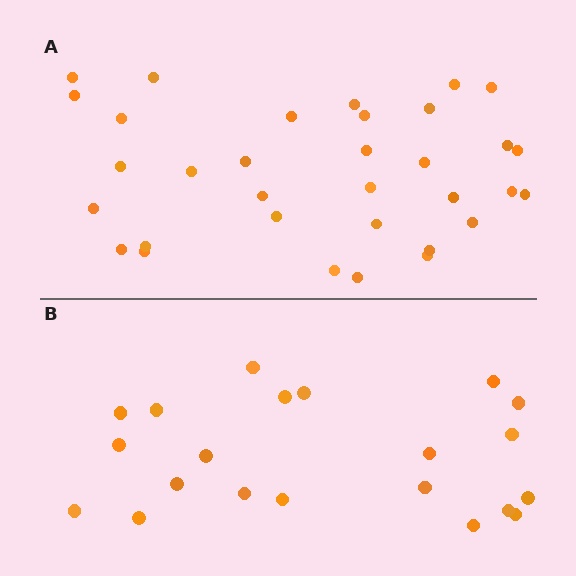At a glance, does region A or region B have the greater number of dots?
Region A (the top region) has more dots.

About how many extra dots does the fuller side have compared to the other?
Region A has roughly 12 or so more dots than region B.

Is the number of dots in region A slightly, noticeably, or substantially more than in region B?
Region A has substantially more. The ratio is roughly 1.6 to 1.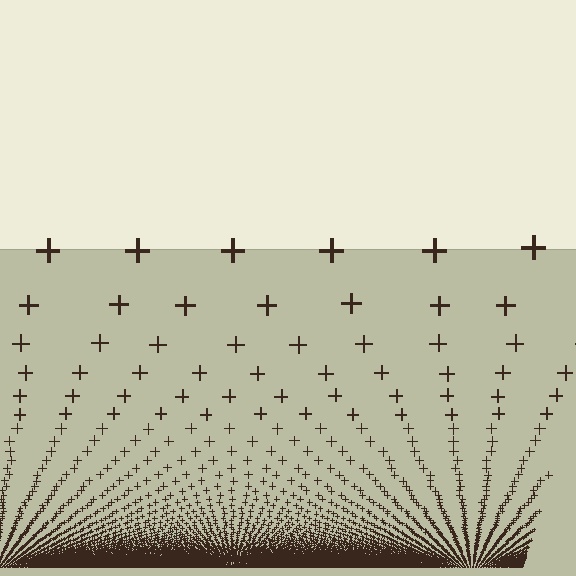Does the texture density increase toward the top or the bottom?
Density increases toward the bottom.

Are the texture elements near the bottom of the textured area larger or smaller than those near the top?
Smaller. The gradient is inverted — elements near the bottom are smaller and denser.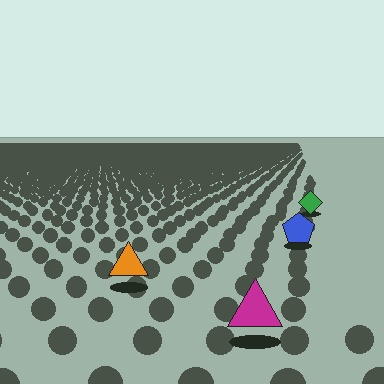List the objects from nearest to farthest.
From nearest to farthest: the magenta triangle, the orange triangle, the blue pentagon, the green diamond.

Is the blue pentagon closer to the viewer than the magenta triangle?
No. The magenta triangle is closer — you can tell from the texture gradient: the ground texture is coarser near it.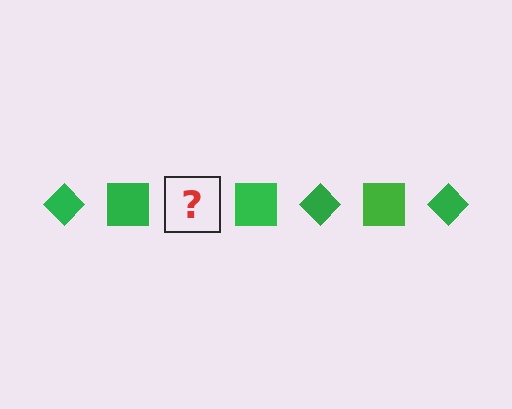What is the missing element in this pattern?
The missing element is a green diamond.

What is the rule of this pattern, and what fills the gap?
The rule is that the pattern cycles through diamond, square shapes in green. The gap should be filled with a green diamond.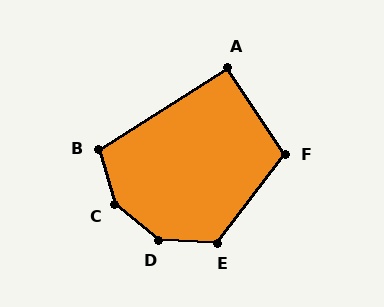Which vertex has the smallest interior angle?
A, at approximately 91 degrees.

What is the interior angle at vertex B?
Approximately 107 degrees (obtuse).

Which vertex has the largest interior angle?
C, at approximately 144 degrees.